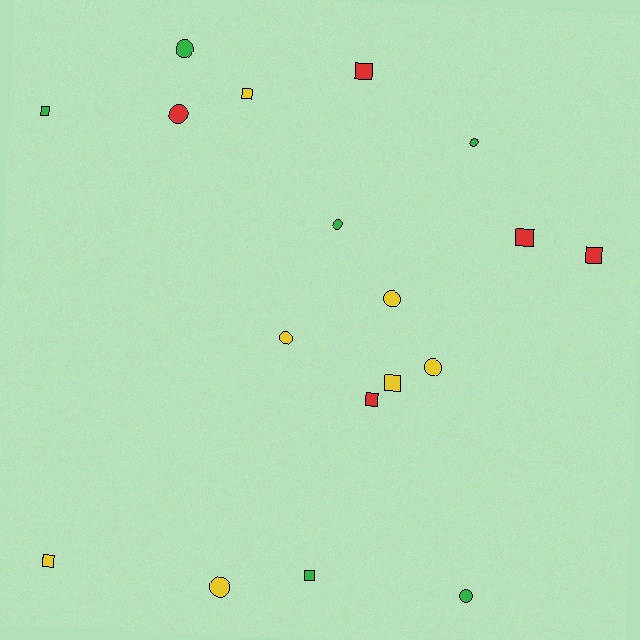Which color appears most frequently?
Yellow, with 7 objects.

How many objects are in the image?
There are 18 objects.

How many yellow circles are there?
There are 4 yellow circles.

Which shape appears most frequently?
Square, with 9 objects.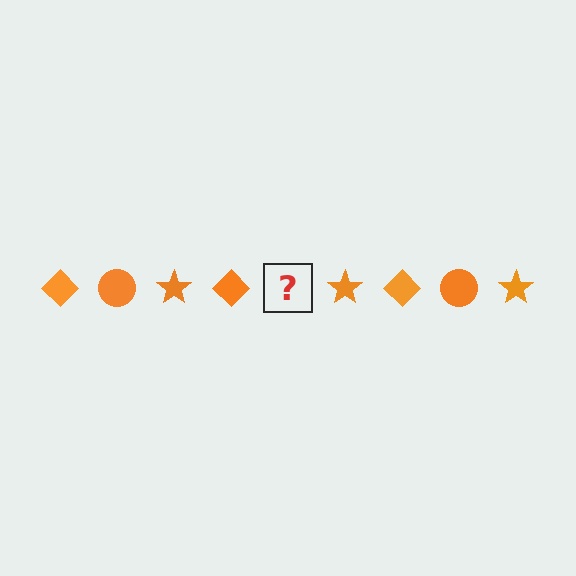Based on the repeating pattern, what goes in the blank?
The blank should be an orange circle.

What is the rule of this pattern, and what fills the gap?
The rule is that the pattern cycles through diamond, circle, star shapes in orange. The gap should be filled with an orange circle.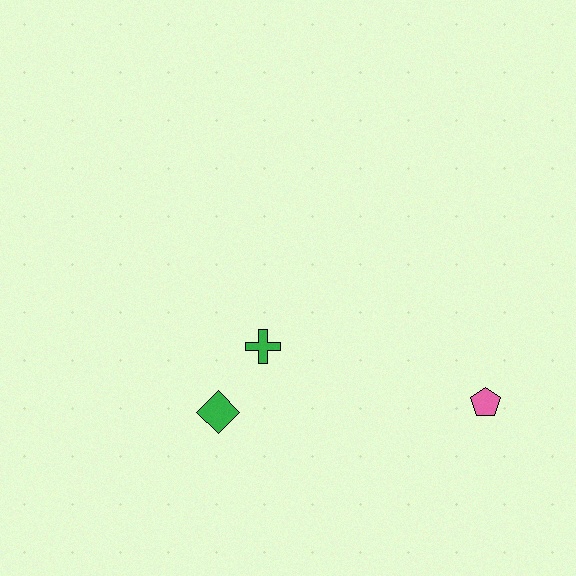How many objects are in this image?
There are 3 objects.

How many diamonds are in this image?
There is 1 diamond.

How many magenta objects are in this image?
There are no magenta objects.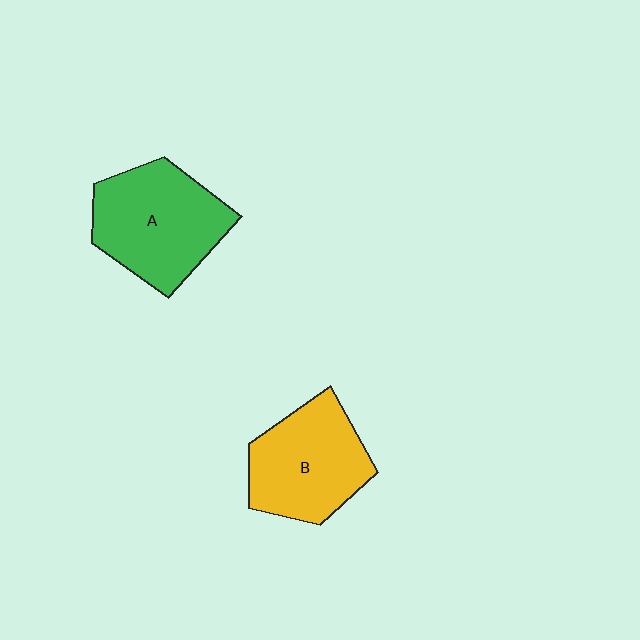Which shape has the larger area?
Shape A (green).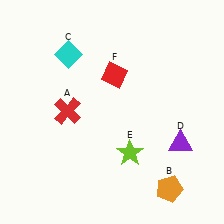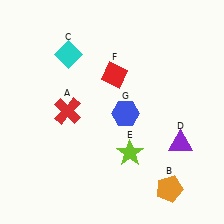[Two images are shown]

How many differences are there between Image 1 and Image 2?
There is 1 difference between the two images.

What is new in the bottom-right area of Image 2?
A blue hexagon (G) was added in the bottom-right area of Image 2.